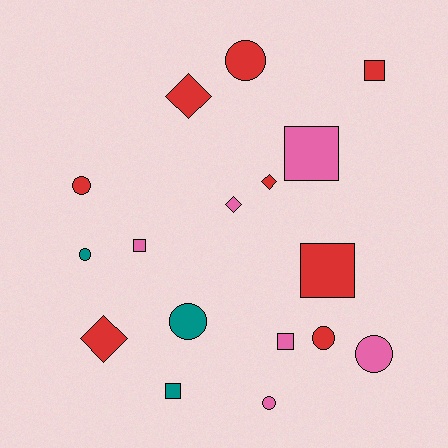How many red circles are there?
There are 3 red circles.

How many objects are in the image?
There are 17 objects.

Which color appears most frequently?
Red, with 8 objects.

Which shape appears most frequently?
Circle, with 7 objects.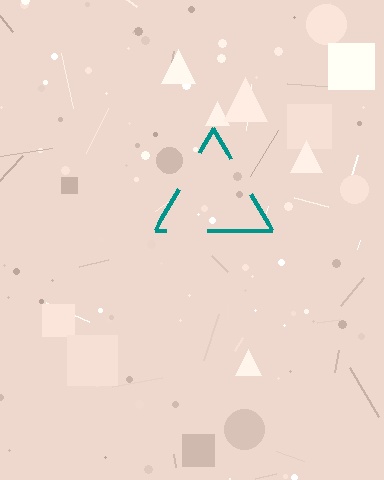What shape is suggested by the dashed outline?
The dashed outline suggests a triangle.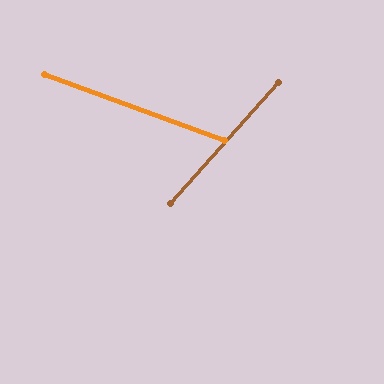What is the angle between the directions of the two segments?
Approximately 68 degrees.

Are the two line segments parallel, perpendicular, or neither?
Neither parallel nor perpendicular — they differ by about 68°.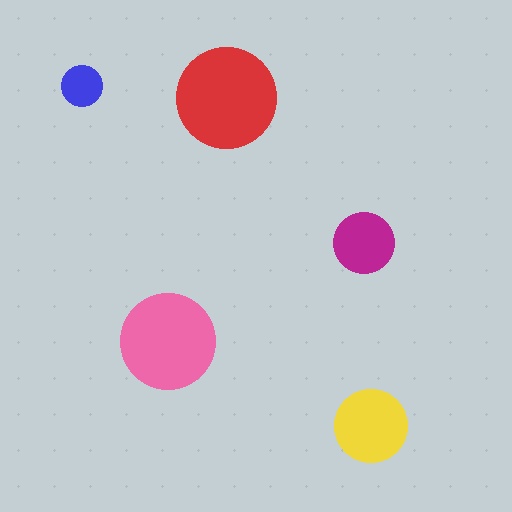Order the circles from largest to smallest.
the red one, the pink one, the yellow one, the magenta one, the blue one.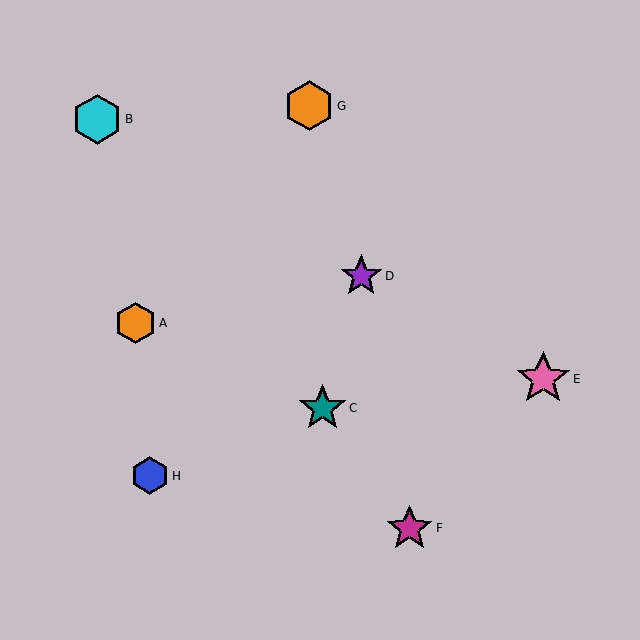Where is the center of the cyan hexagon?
The center of the cyan hexagon is at (97, 119).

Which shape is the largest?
The pink star (labeled E) is the largest.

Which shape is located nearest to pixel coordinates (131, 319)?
The orange hexagon (labeled A) at (135, 323) is nearest to that location.